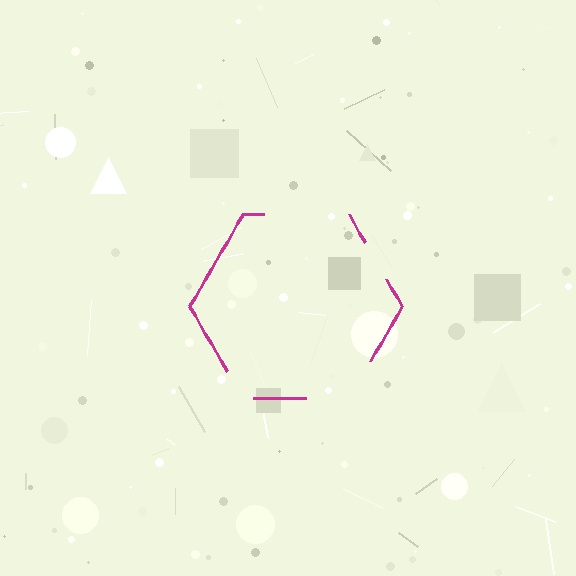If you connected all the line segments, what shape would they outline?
They would outline a hexagon.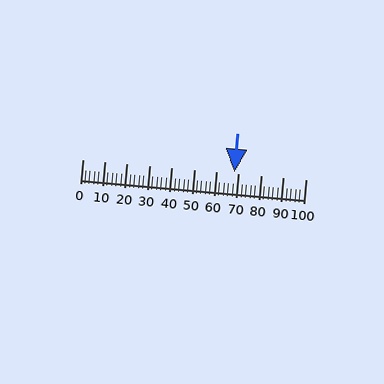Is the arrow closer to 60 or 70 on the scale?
The arrow is closer to 70.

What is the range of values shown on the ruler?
The ruler shows values from 0 to 100.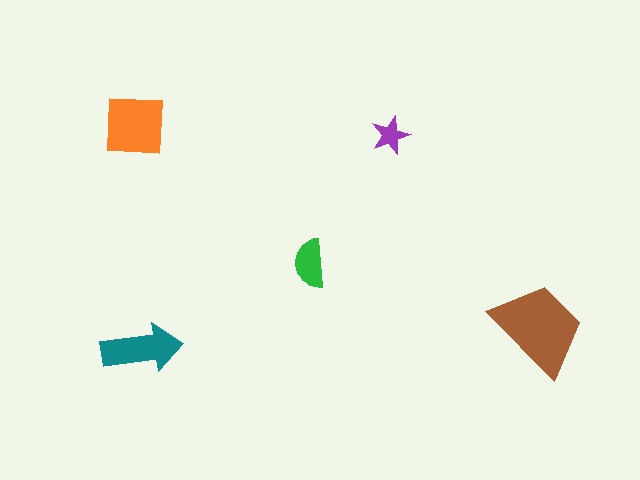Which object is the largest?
The brown trapezoid.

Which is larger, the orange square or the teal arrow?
The orange square.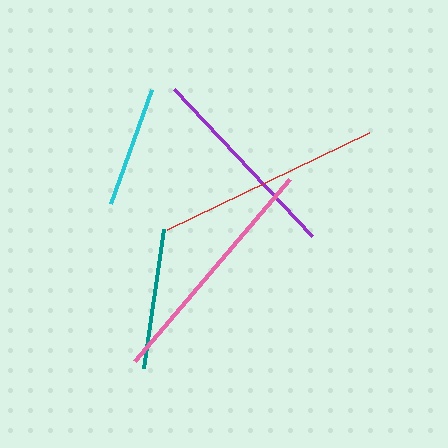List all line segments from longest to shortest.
From longest to shortest: pink, red, purple, teal, cyan.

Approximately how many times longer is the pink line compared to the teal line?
The pink line is approximately 1.7 times the length of the teal line.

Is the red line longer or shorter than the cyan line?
The red line is longer than the cyan line.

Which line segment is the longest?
The pink line is the longest at approximately 239 pixels.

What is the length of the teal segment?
The teal segment is approximately 140 pixels long.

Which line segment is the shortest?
The cyan line is the shortest at approximately 121 pixels.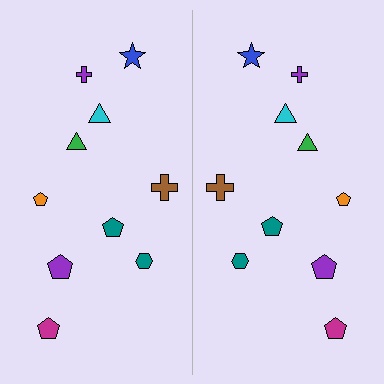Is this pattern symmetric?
Yes, this pattern has bilateral (reflection) symmetry.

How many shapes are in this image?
There are 20 shapes in this image.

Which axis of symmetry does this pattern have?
The pattern has a vertical axis of symmetry running through the center of the image.